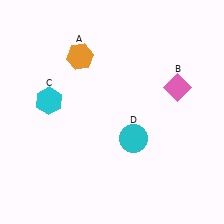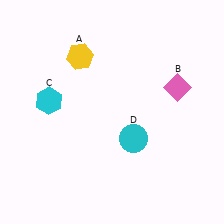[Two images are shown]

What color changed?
The hexagon (A) changed from orange in Image 1 to yellow in Image 2.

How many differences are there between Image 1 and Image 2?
There is 1 difference between the two images.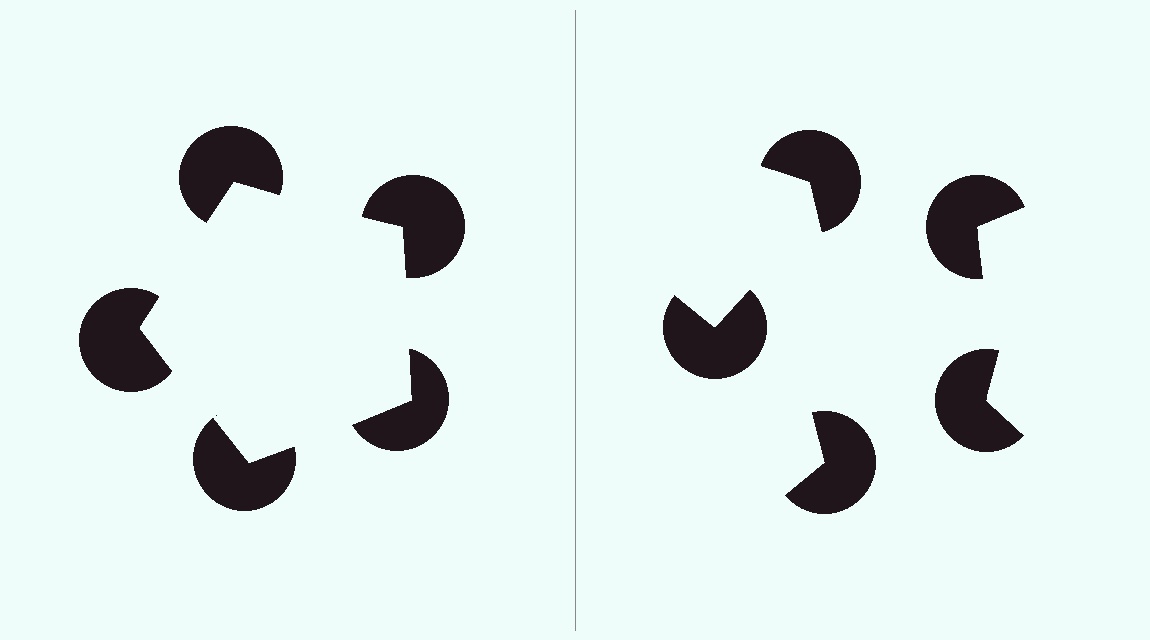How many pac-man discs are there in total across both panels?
10 — 5 on each side.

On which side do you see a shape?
An illusory pentagon appears on the left side. On the right side the wedge cuts are rotated, so no coherent shape forms.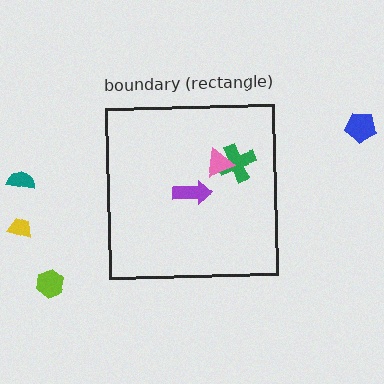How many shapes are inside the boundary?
3 inside, 4 outside.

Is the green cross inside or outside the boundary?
Inside.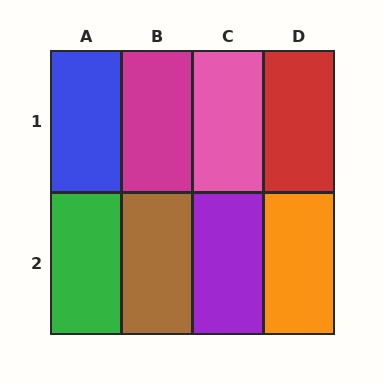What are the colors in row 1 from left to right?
Blue, magenta, pink, red.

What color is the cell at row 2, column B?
Brown.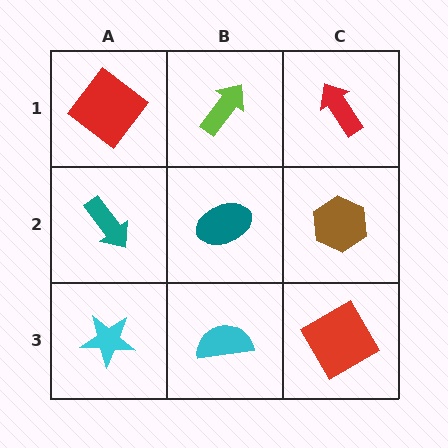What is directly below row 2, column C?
A red diamond.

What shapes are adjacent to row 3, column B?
A teal ellipse (row 2, column B), a cyan star (row 3, column A), a red diamond (row 3, column C).